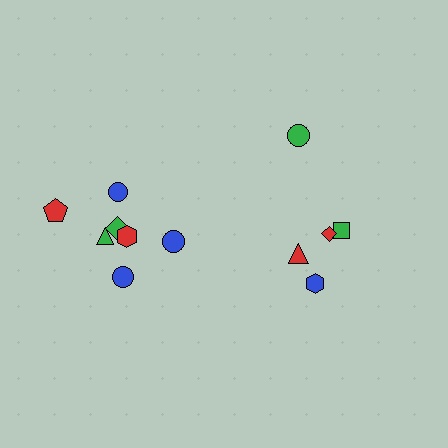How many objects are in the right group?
There are 5 objects.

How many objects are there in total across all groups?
There are 12 objects.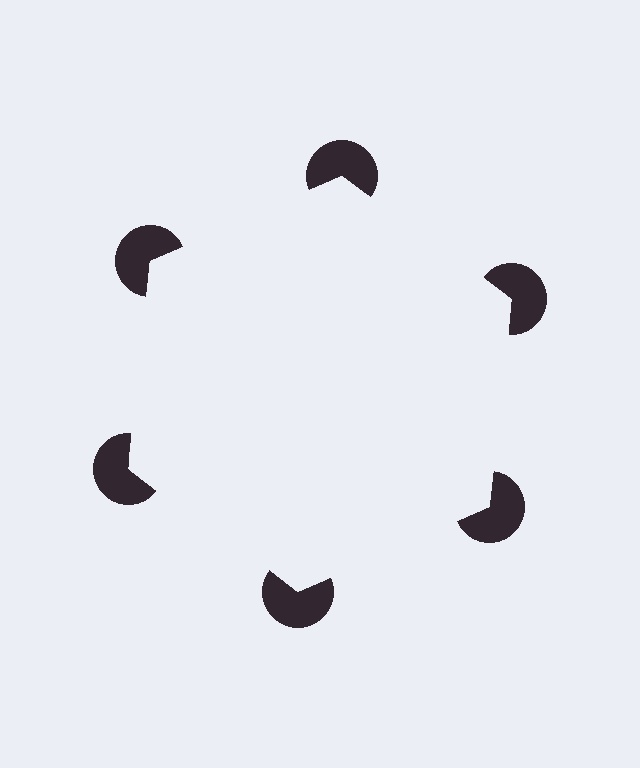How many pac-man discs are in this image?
There are 6 — one at each vertex of the illusory hexagon.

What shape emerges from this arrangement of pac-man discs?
An illusory hexagon — its edges are inferred from the aligned wedge cuts in the pac-man discs, not physically drawn.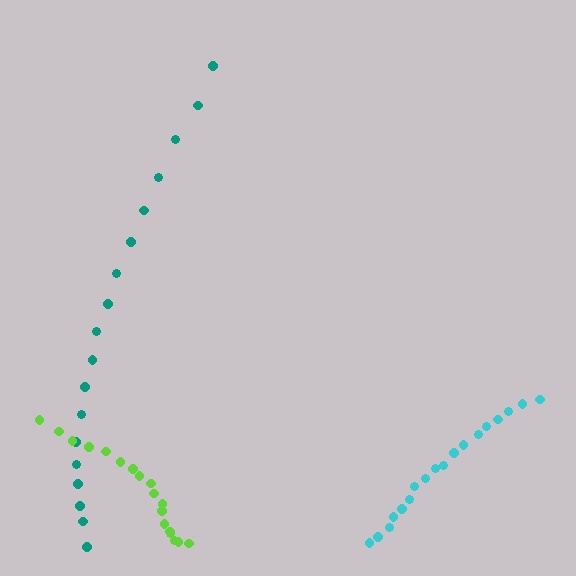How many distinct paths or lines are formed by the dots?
There are 3 distinct paths.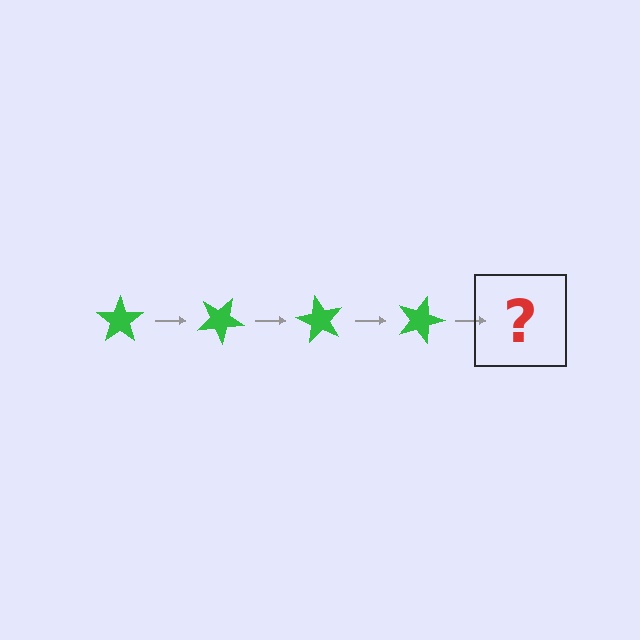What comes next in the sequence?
The next element should be a green star rotated 120 degrees.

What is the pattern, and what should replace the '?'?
The pattern is that the star rotates 30 degrees each step. The '?' should be a green star rotated 120 degrees.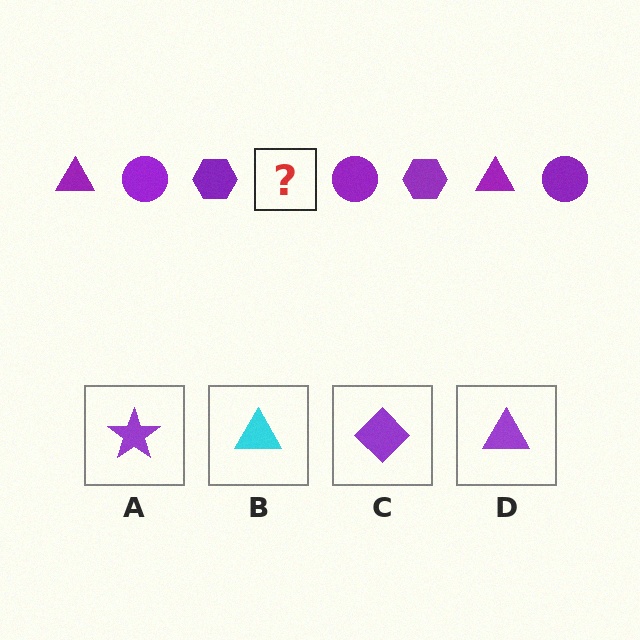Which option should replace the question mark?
Option D.